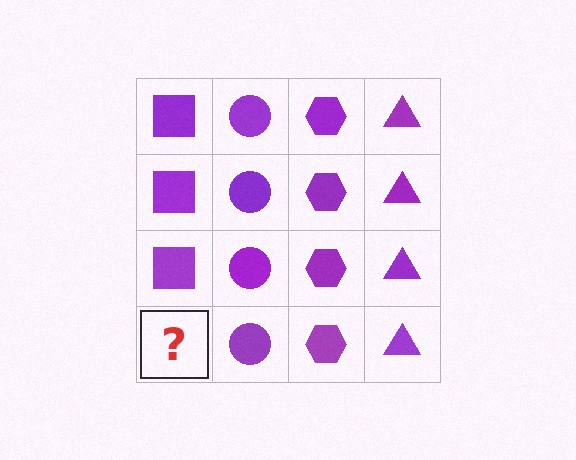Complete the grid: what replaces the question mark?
The question mark should be replaced with a purple square.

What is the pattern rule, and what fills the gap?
The rule is that each column has a consistent shape. The gap should be filled with a purple square.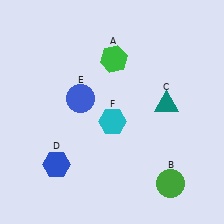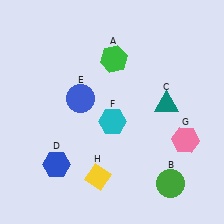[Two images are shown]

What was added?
A pink hexagon (G), a yellow diamond (H) were added in Image 2.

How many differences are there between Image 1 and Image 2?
There are 2 differences between the two images.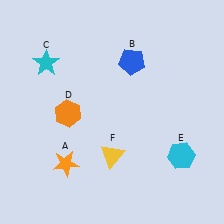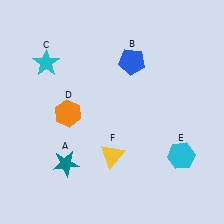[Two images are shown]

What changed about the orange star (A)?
In Image 1, A is orange. In Image 2, it changed to teal.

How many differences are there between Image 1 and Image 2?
There is 1 difference between the two images.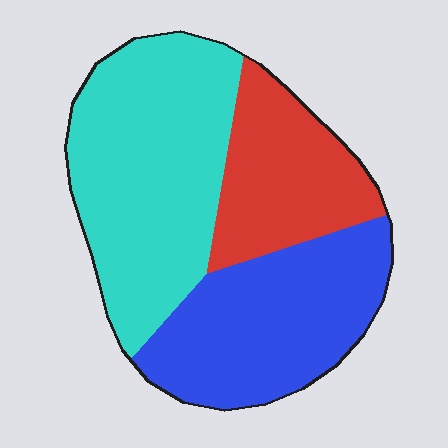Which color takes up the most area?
Cyan, at roughly 45%.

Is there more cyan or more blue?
Cyan.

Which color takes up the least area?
Red, at roughly 25%.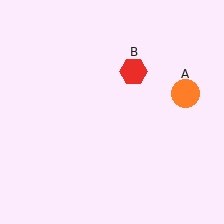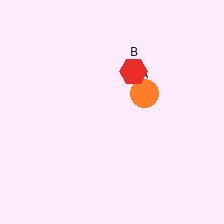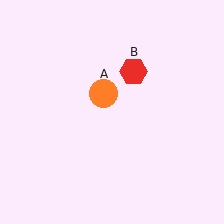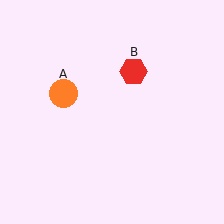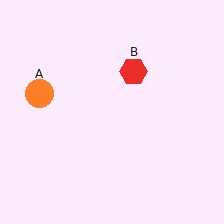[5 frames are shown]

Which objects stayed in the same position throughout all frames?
Red hexagon (object B) remained stationary.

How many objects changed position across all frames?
1 object changed position: orange circle (object A).